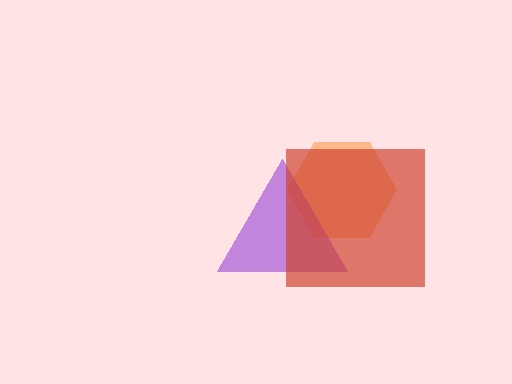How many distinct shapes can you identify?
There are 3 distinct shapes: an orange hexagon, a purple triangle, a red square.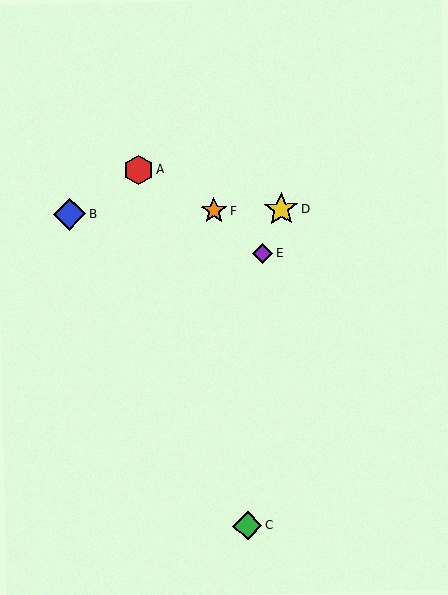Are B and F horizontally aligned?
Yes, both are at y≈214.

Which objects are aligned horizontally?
Objects B, D, F are aligned horizontally.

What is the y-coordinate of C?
Object C is at y≈526.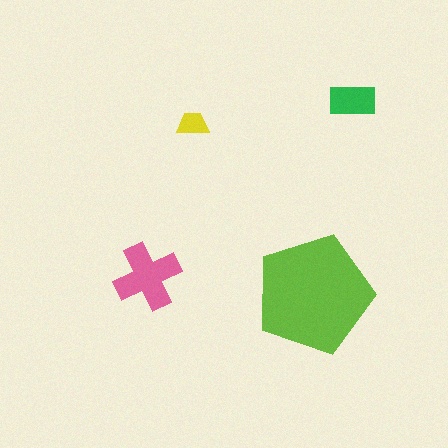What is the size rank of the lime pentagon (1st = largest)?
1st.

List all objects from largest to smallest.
The lime pentagon, the pink cross, the green rectangle, the yellow trapezoid.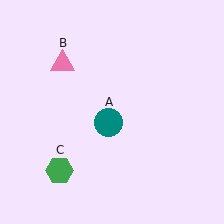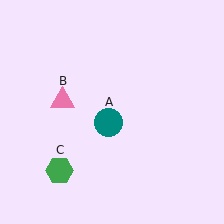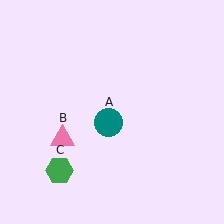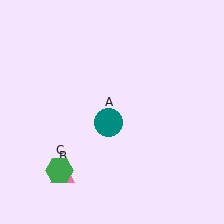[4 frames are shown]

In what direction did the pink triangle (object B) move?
The pink triangle (object B) moved down.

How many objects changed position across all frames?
1 object changed position: pink triangle (object B).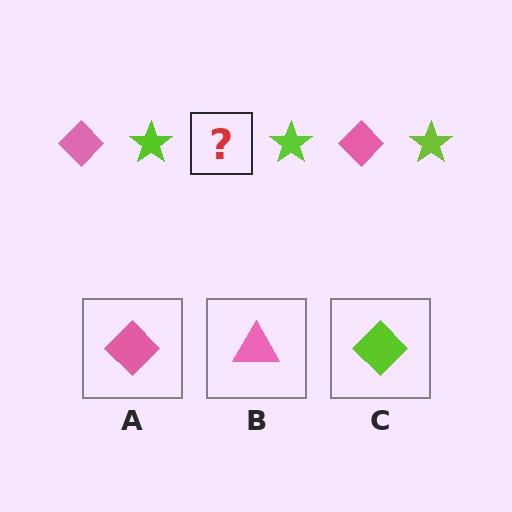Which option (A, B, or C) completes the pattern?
A.